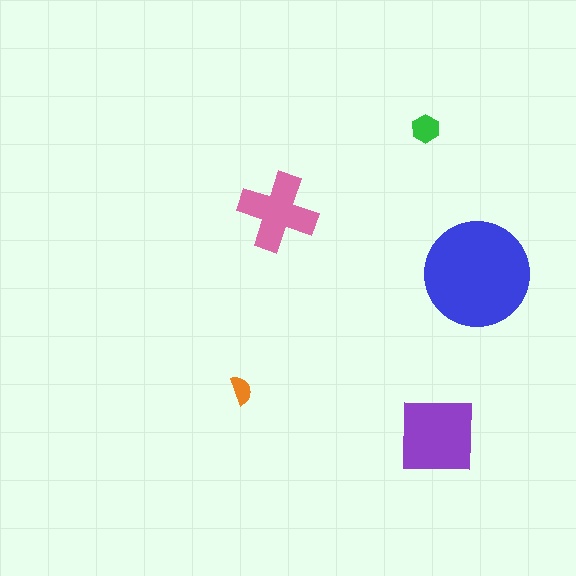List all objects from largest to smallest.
The blue circle, the purple square, the pink cross, the green hexagon, the orange semicircle.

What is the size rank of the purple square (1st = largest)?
2nd.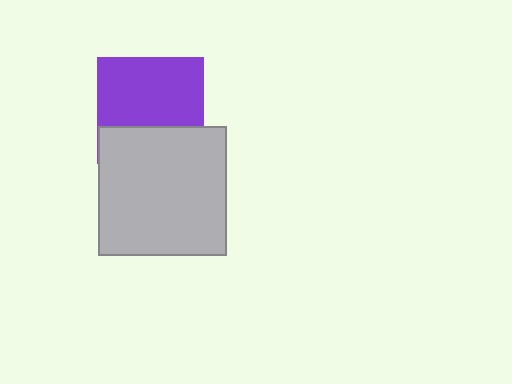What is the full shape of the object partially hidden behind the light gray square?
The partially hidden object is a purple square.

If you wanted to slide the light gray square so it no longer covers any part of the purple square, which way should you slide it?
Slide it down — that is the most direct way to separate the two shapes.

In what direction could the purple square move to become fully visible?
The purple square could move up. That would shift it out from behind the light gray square entirely.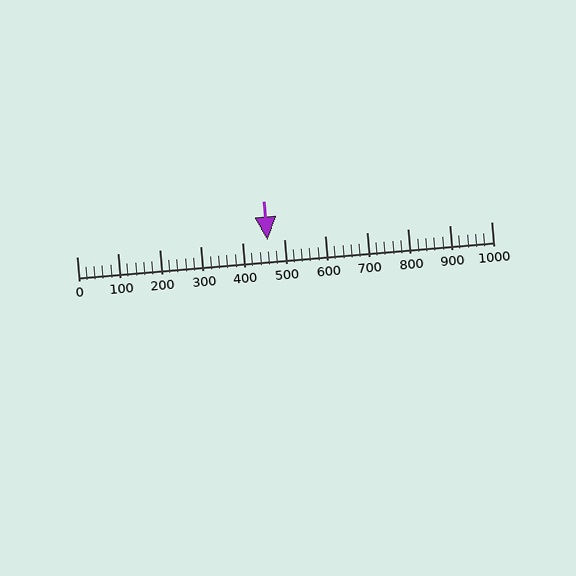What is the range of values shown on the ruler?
The ruler shows values from 0 to 1000.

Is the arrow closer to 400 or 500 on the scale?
The arrow is closer to 500.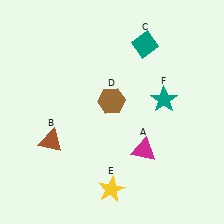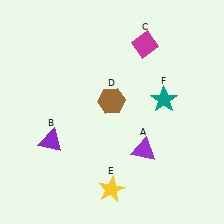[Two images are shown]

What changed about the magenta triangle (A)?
In Image 1, A is magenta. In Image 2, it changed to purple.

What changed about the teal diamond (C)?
In Image 1, C is teal. In Image 2, it changed to magenta.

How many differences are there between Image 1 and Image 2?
There are 3 differences between the two images.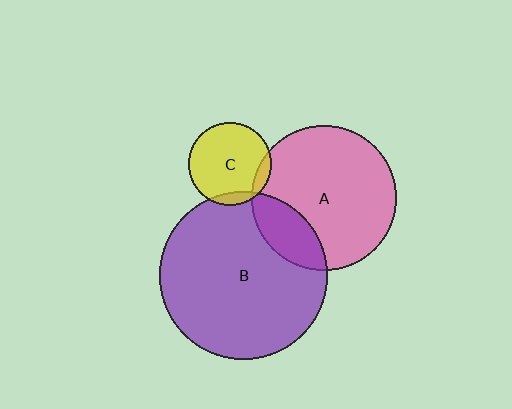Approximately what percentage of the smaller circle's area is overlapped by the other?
Approximately 20%.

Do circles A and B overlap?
Yes.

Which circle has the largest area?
Circle B (purple).